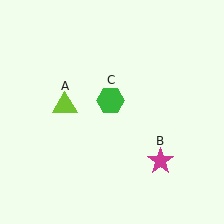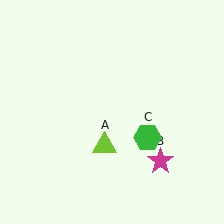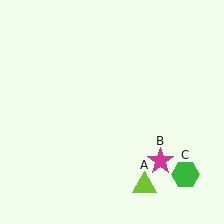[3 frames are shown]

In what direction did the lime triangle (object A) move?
The lime triangle (object A) moved down and to the right.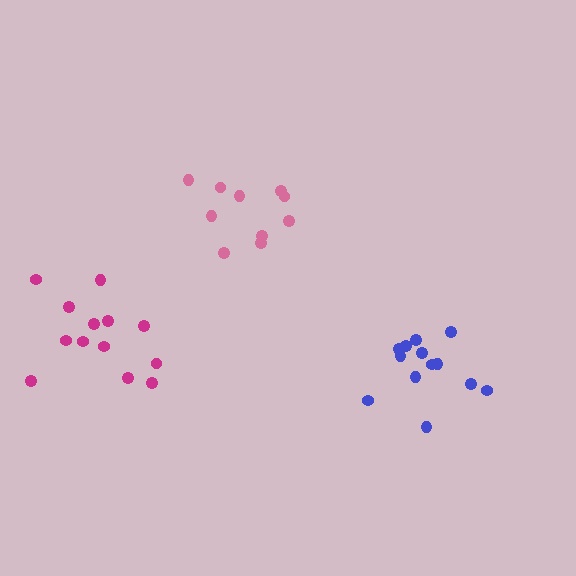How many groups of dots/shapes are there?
There are 3 groups.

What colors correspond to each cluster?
The clusters are colored: blue, pink, magenta.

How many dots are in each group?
Group 1: 13 dots, Group 2: 10 dots, Group 3: 13 dots (36 total).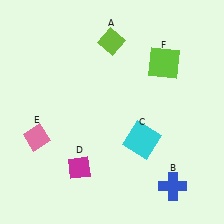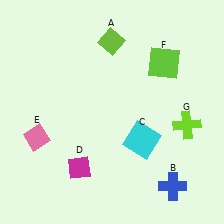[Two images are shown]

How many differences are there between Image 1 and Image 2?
There is 1 difference between the two images.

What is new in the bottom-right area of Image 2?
A lime cross (G) was added in the bottom-right area of Image 2.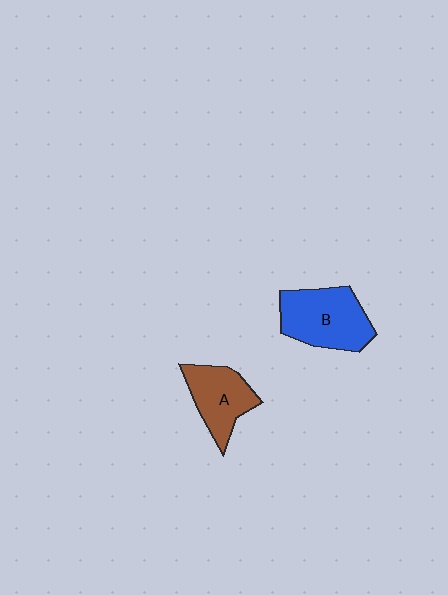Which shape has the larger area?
Shape B (blue).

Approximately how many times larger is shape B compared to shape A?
Approximately 1.3 times.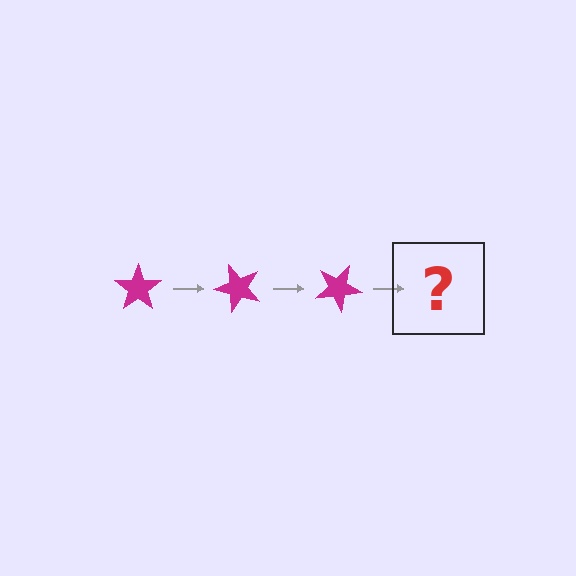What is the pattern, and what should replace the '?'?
The pattern is that the star rotates 50 degrees each step. The '?' should be a magenta star rotated 150 degrees.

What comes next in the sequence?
The next element should be a magenta star rotated 150 degrees.